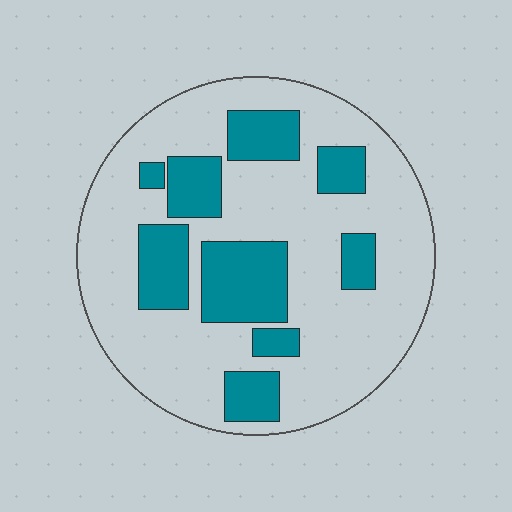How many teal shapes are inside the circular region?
9.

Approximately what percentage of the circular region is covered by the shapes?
Approximately 25%.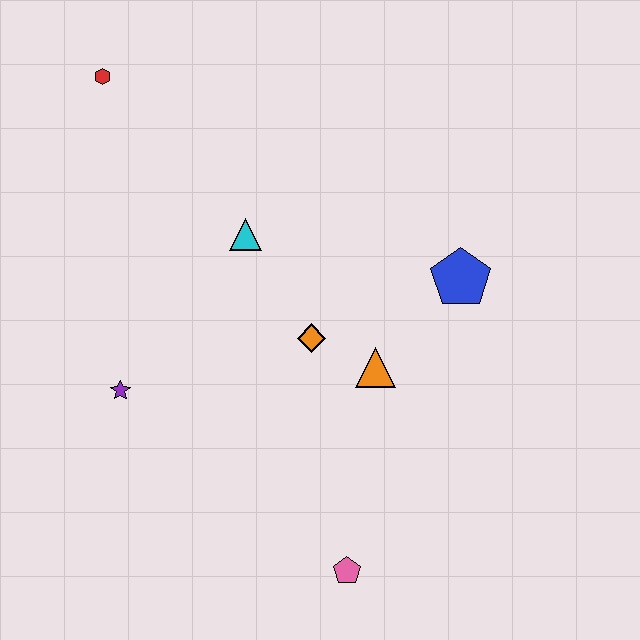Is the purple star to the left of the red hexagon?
No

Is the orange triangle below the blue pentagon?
Yes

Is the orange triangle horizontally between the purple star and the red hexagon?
No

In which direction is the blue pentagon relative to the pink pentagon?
The blue pentagon is above the pink pentagon.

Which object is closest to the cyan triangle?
The orange diamond is closest to the cyan triangle.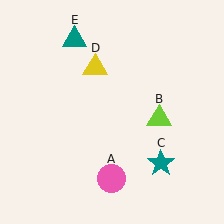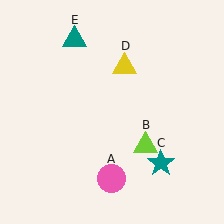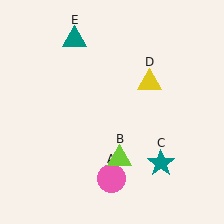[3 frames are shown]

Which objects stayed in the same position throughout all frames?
Pink circle (object A) and teal star (object C) and teal triangle (object E) remained stationary.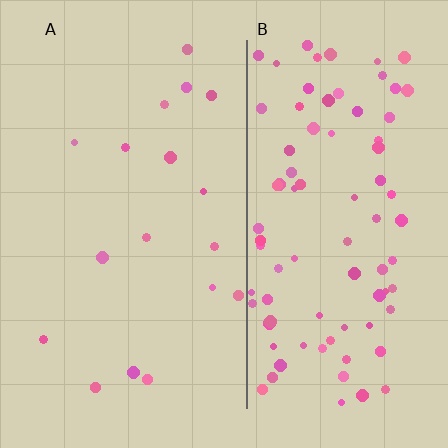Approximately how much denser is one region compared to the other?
Approximately 5.0× — region B over region A.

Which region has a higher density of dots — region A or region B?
B (the right).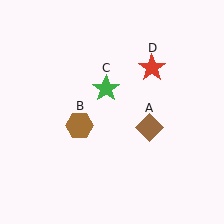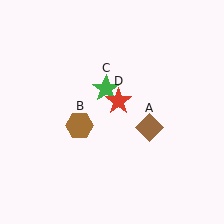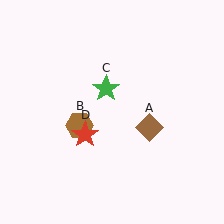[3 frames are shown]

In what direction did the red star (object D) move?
The red star (object D) moved down and to the left.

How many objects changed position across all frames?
1 object changed position: red star (object D).